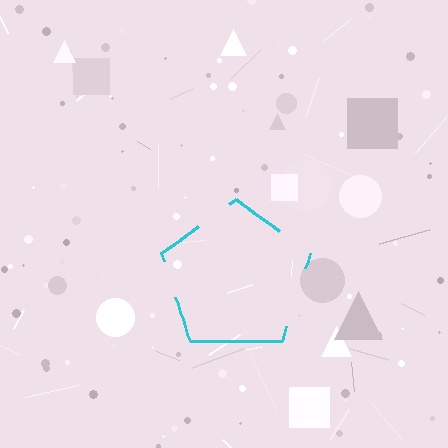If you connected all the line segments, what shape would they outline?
They would outline a pentagon.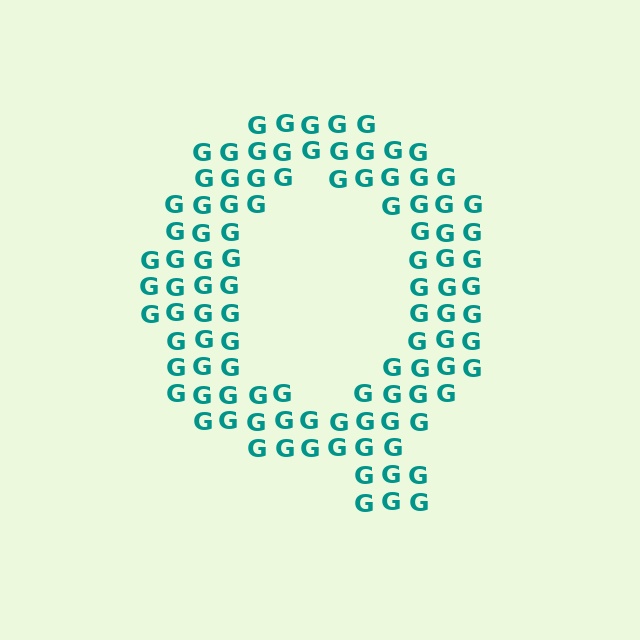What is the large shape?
The large shape is the letter Q.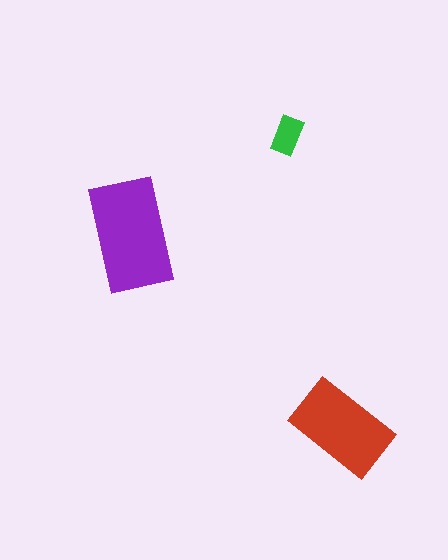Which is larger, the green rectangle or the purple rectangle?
The purple one.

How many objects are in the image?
There are 3 objects in the image.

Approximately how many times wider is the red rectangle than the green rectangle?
About 2.5 times wider.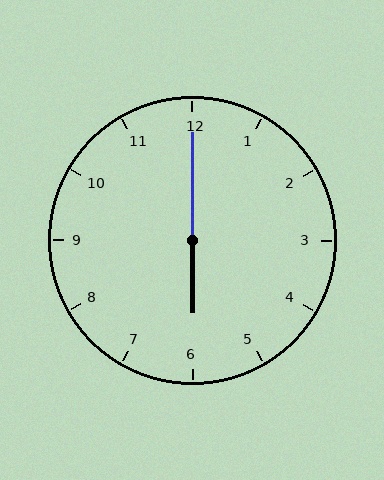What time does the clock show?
6:00.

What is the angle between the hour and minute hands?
Approximately 180 degrees.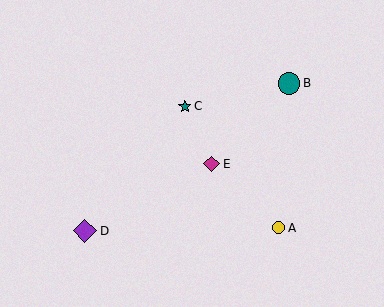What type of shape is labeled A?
Shape A is a yellow circle.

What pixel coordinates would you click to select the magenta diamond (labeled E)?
Click at (212, 164) to select the magenta diamond E.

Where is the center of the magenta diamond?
The center of the magenta diamond is at (212, 164).